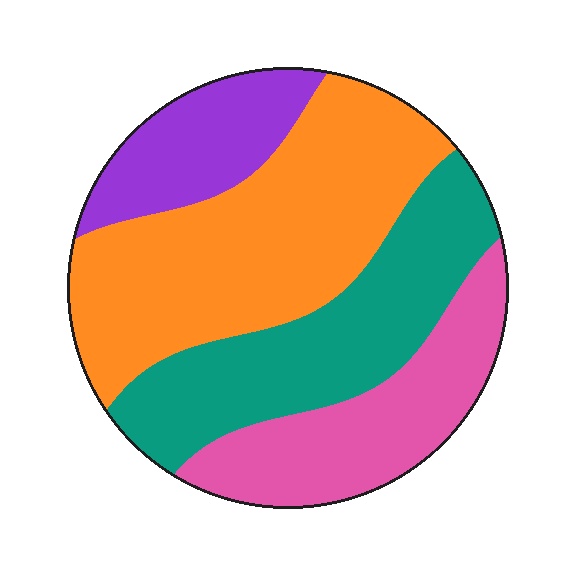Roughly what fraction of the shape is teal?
Teal takes up about one quarter (1/4) of the shape.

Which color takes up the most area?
Orange, at roughly 40%.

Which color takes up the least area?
Purple, at roughly 15%.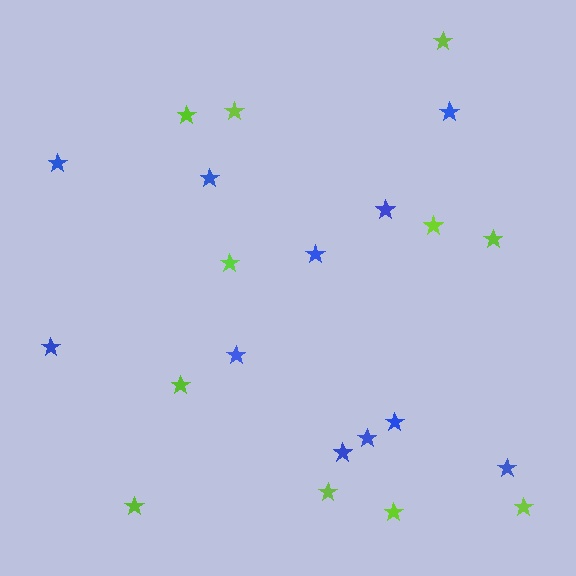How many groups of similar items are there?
There are 2 groups: one group of lime stars (11) and one group of blue stars (11).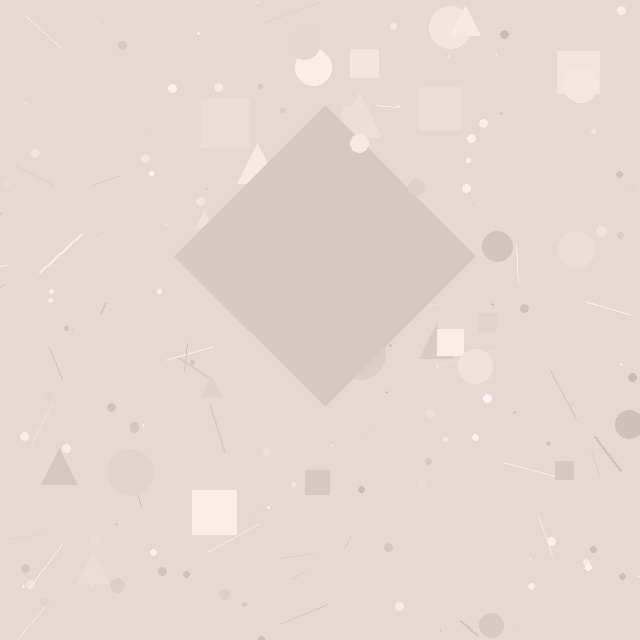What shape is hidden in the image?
A diamond is hidden in the image.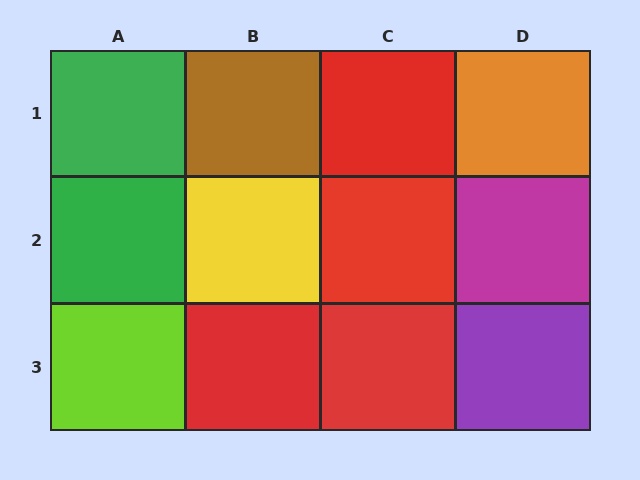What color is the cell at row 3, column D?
Purple.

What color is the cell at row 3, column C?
Red.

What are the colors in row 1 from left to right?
Green, brown, red, orange.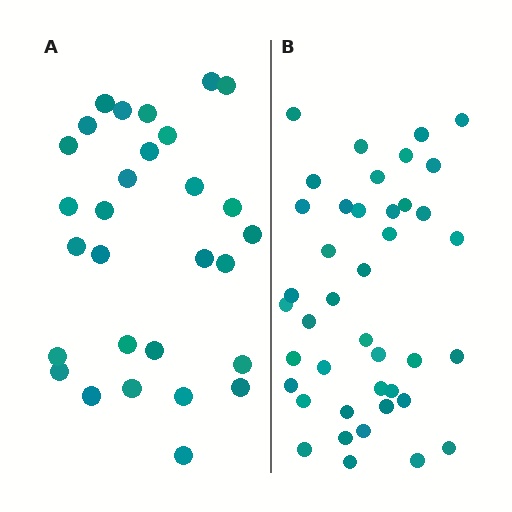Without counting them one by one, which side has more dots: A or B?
Region B (the right region) has more dots.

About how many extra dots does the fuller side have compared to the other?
Region B has roughly 12 or so more dots than region A.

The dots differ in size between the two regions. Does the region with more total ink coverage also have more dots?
No. Region A has more total ink coverage because its dots are larger, but region B actually contains more individual dots. Total area can be misleading — the number of items is what matters here.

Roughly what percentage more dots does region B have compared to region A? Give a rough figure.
About 40% more.